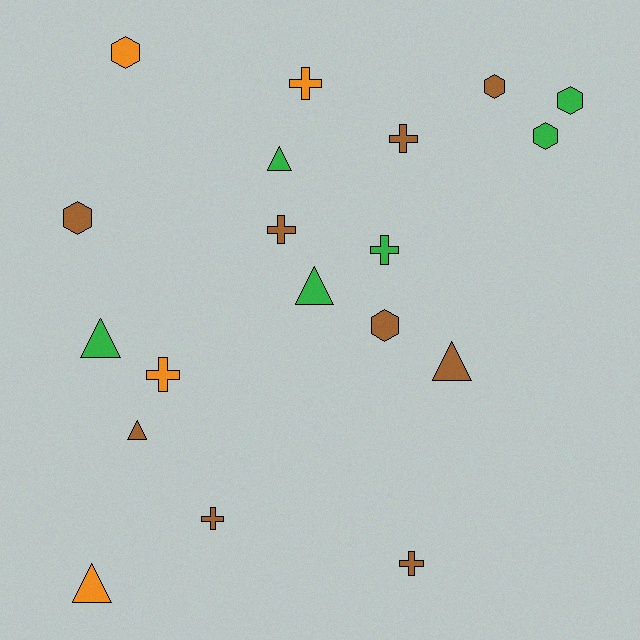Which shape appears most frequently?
Cross, with 7 objects.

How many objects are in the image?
There are 19 objects.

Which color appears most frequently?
Brown, with 9 objects.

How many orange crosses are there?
There are 2 orange crosses.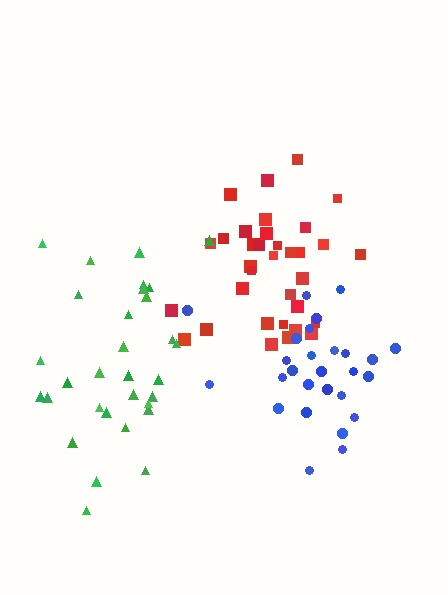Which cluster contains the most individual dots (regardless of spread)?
Red (35).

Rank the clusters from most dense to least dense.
blue, red, green.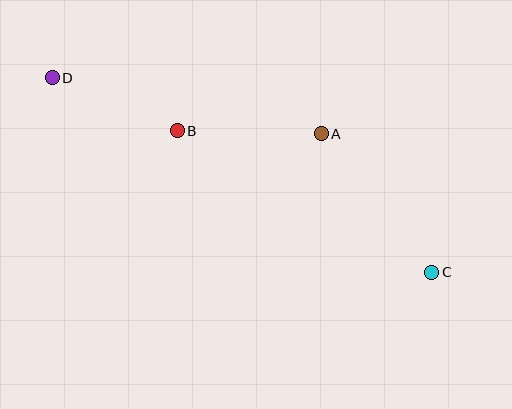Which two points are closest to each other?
Points B and D are closest to each other.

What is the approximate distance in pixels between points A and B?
The distance between A and B is approximately 144 pixels.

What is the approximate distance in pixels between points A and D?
The distance between A and D is approximately 275 pixels.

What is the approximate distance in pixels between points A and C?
The distance between A and C is approximately 177 pixels.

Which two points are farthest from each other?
Points C and D are farthest from each other.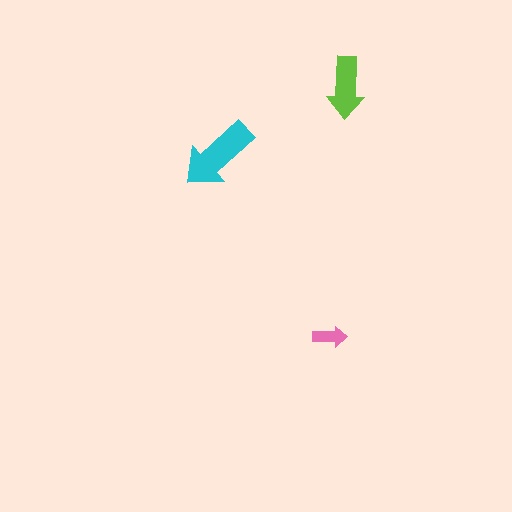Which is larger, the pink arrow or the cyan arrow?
The cyan one.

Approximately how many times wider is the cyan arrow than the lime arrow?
About 1.5 times wider.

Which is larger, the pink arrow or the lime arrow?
The lime one.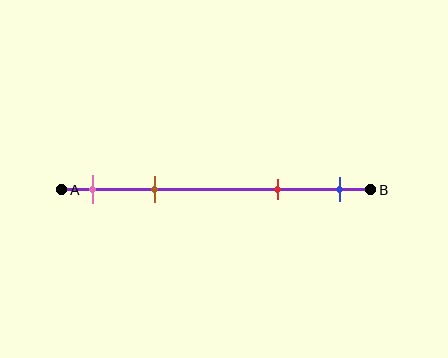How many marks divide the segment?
There are 4 marks dividing the segment.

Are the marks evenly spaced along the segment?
No, the marks are not evenly spaced.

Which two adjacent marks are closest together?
The pink and brown marks are the closest adjacent pair.